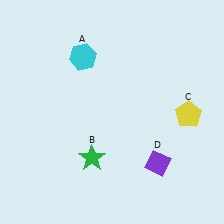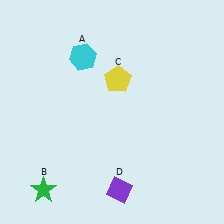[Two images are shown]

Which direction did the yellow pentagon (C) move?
The yellow pentagon (C) moved left.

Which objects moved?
The objects that moved are: the green star (B), the yellow pentagon (C), the purple diamond (D).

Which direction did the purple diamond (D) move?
The purple diamond (D) moved left.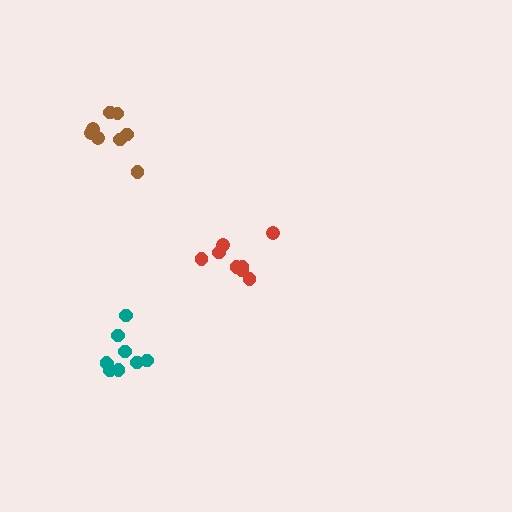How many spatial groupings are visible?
There are 3 spatial groupings.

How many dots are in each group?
Group 1: 8 dots, Group 2: 8 dots, Group 3: 9 dots (25 total).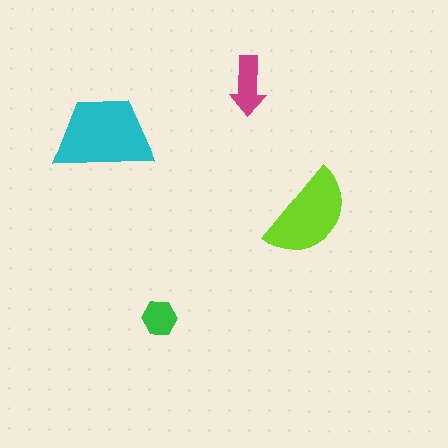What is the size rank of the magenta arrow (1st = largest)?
3rd.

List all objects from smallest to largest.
The green hexagon, the magenta arrow, the lime semicircle, the cyan trapezoid.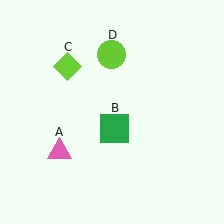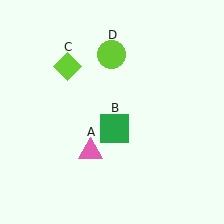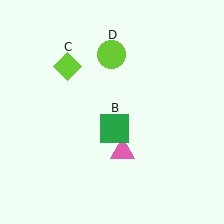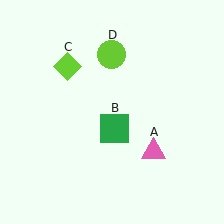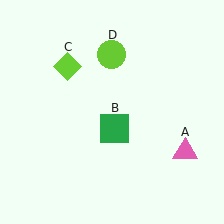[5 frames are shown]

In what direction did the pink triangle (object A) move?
The pink triangle (object A) moved right.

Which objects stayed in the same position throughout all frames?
Green square (object B) and lime diamond (object C) and lime circle (object D) remained stationary.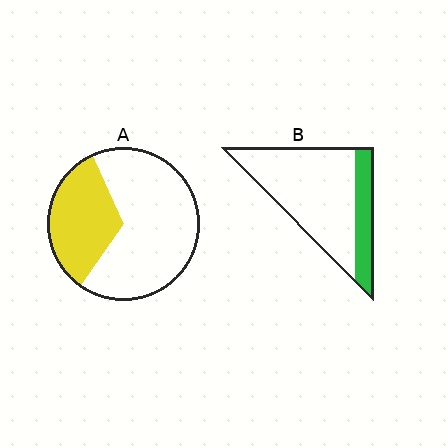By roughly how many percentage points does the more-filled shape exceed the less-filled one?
By roughly 10 percentage points (A over B).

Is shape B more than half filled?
No.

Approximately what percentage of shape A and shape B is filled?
A is approximately 35% and B is approximately 25%.